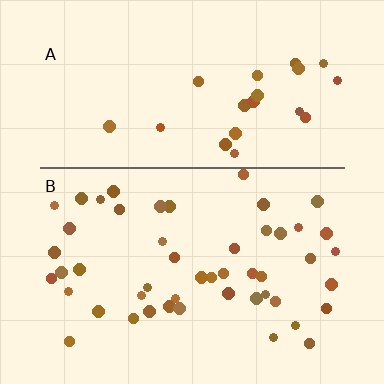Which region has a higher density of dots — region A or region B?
B (the bottom).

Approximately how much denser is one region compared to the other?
Approximately 2.1× — region B over region A.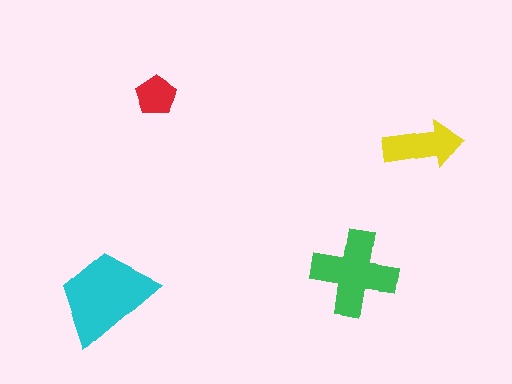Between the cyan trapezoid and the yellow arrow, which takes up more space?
The cyan trapezoid.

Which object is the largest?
The cyan trapezoid.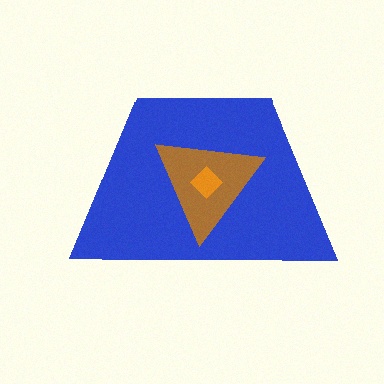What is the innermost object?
The orange diamond.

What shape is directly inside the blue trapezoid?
The brown triangle.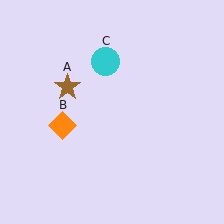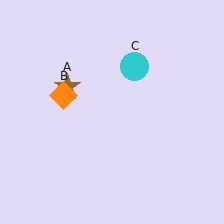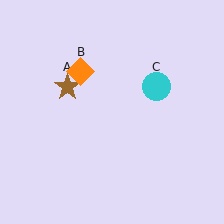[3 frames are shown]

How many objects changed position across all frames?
2 objects changed position: orange diamond (object B), cyan circle (object C).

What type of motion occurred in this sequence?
The orange diamond (object B), cyan circle (object C) rotated clockwise around the center of the scene.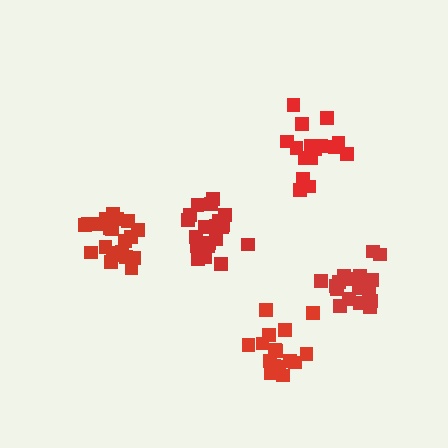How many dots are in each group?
Group 1: 21 dots, Group 2: 21 dots, Group 3: 16 dots, Group 4: 16 dots, Group 5: 20 dots (94 total).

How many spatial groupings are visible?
There are 5 spatial groupings.